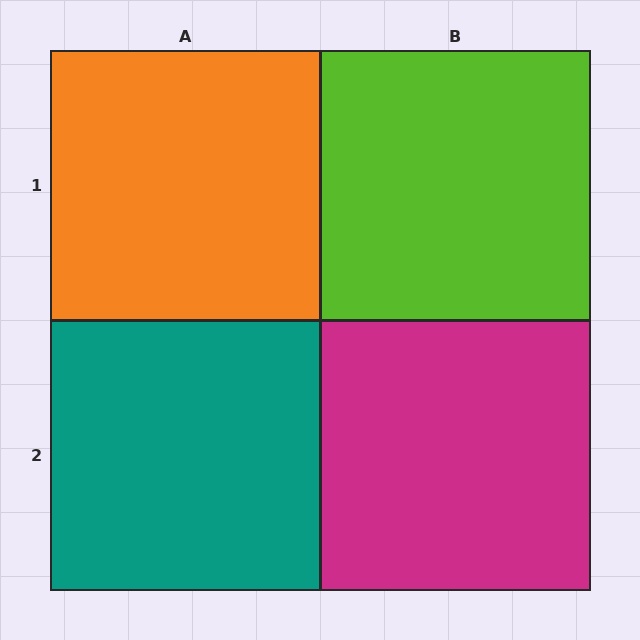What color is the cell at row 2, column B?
Magenta.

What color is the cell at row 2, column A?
Teal.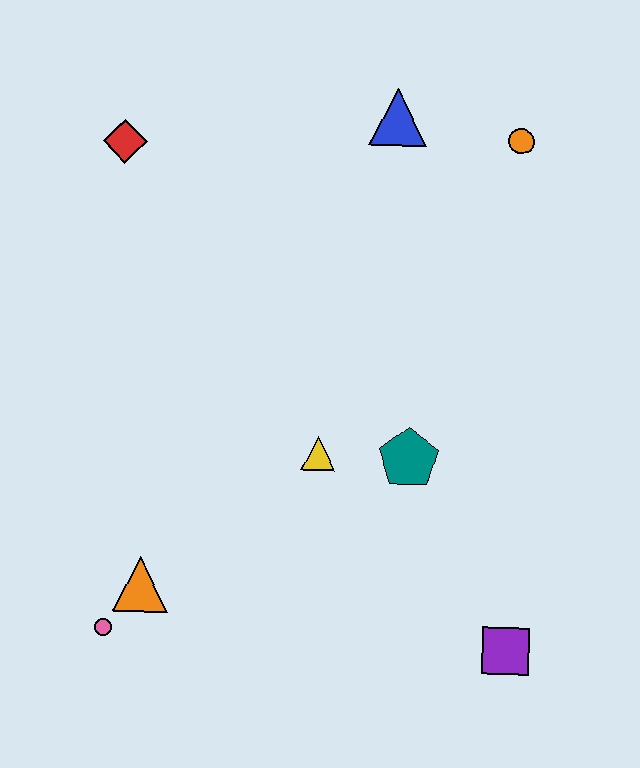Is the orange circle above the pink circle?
Yes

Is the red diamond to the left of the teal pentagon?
Yes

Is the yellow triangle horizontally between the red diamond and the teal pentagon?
Yes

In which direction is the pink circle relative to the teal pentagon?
The pink circle is to the left of the teal pentagon.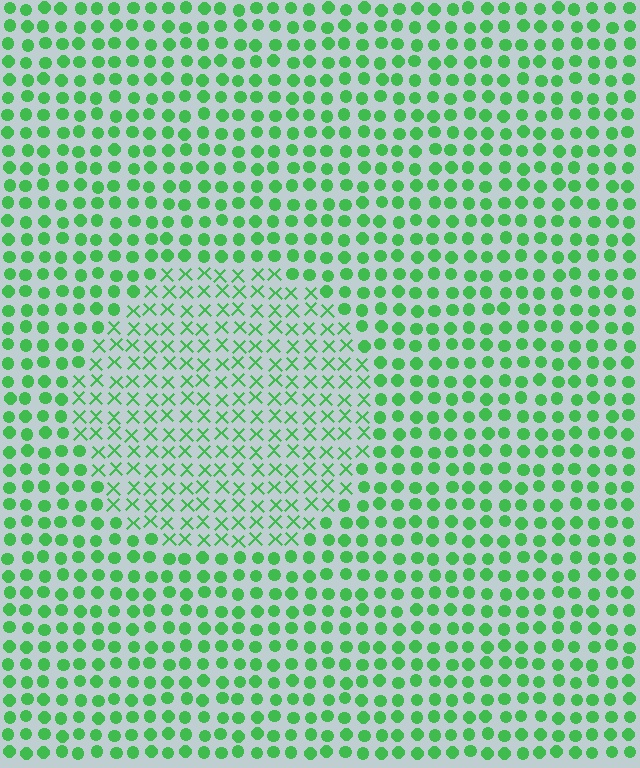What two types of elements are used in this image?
The image uses X marks inside the circle region and circles outside it.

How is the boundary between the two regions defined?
The boundary is defined by a change in element shape: X marks inside vs. circles outside. All elements share the same color and spacing.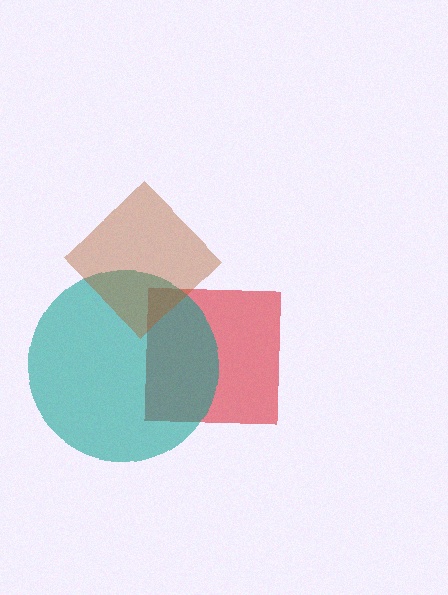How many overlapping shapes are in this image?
There are 3 overlapping shapes in the image.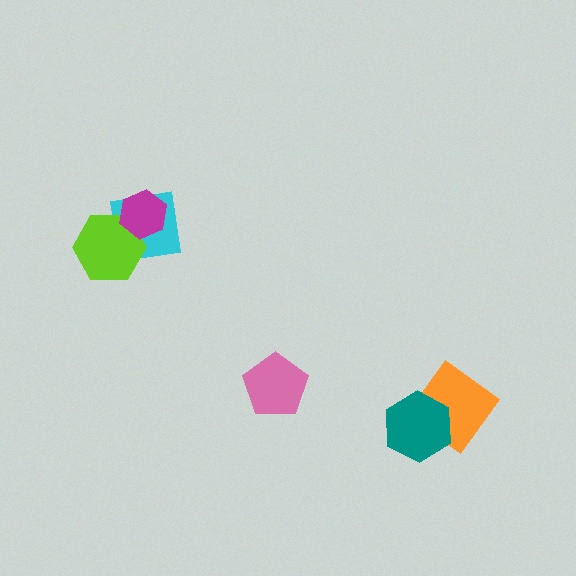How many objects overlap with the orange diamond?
1 object overlaps with the orange diamond.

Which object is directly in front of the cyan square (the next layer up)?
The lime hexagon is directly in front of the cyan square.